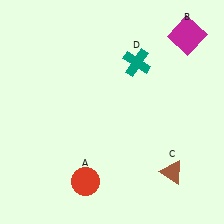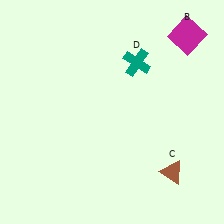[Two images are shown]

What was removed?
The red circle (A) was removed in Image 2.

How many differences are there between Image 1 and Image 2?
There is 1 difference between the two images.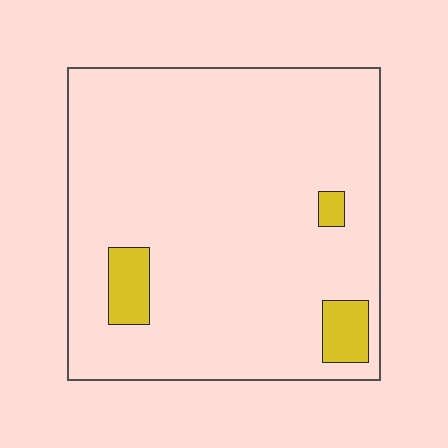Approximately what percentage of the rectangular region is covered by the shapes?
Approximately 5%.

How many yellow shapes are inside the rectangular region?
3.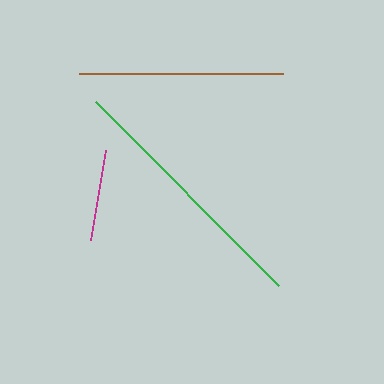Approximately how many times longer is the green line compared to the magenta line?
The green line is approximately 2.9 times the length of the magenta line.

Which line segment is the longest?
The green line is the longest at approximately 260 pixels.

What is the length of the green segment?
The green segment is approximately 260 pixels long.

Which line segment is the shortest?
The magenta line is the shortest at approximately 91 pixels.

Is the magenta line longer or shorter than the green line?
The green line is longer than the magenta line.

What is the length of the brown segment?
The brown segment is approximately 205 pixels long.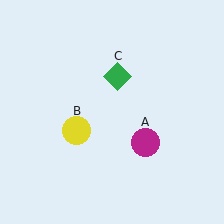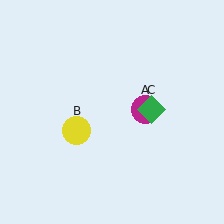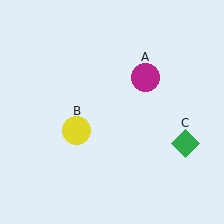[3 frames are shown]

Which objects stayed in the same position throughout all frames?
Yellow circle (object B) remained stationary.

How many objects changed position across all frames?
2 objects changed position: magenta circle (object A), green diamond (object C).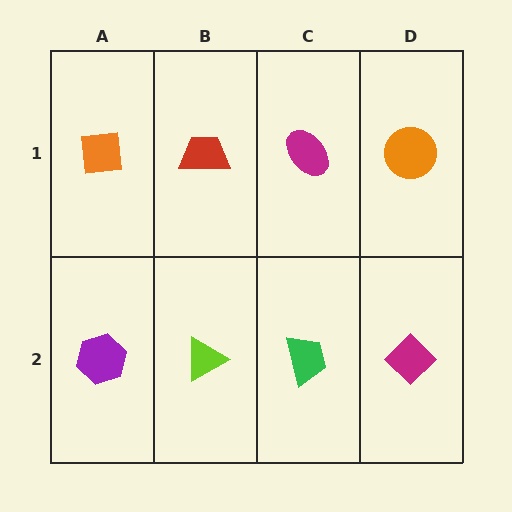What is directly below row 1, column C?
A green trapezoid.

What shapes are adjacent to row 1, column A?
A purple hexagon (row 2, column A), a red trapezoid (row 1, column B).